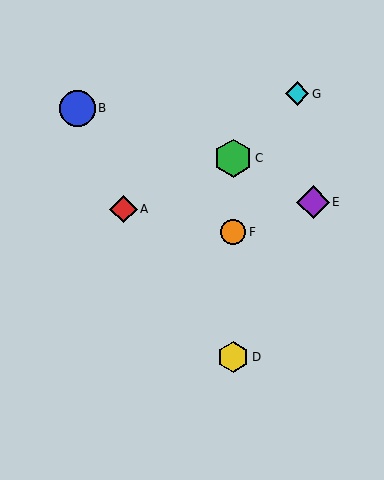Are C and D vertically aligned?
Yes, both are at x≈233.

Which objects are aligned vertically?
Objects C, D, F are aligned vertically.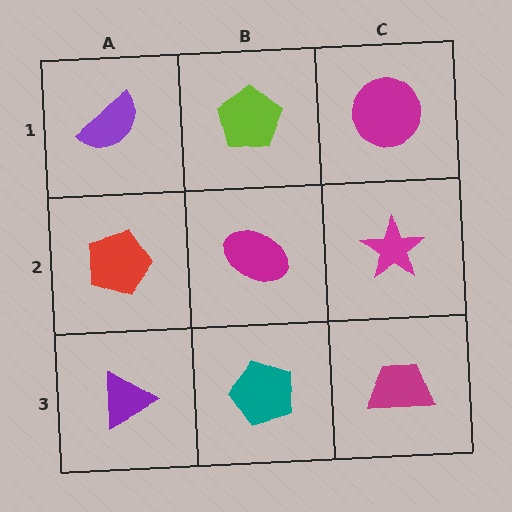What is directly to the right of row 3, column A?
A teal pentagon.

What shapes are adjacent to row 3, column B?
A magenta ellipse (row 2, column B), a purple triangle (row 3, column A), a magenta trapezoid (row 3, column C).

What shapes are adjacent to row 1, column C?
A magenta star (row 2, column C), a lime pentagon (row 1, column B).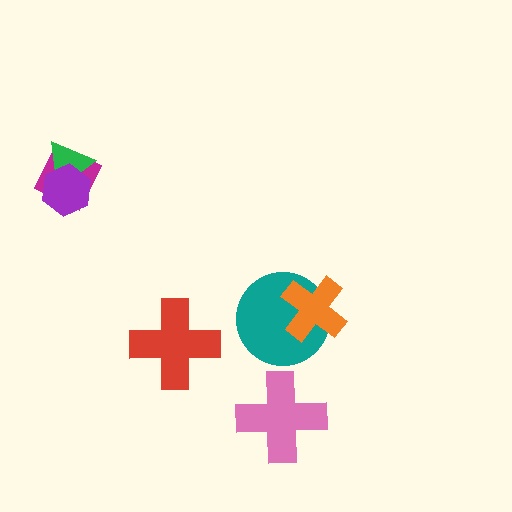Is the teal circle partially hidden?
Yes, it is partially covered by another shape.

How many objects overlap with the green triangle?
2 objects overlap with the green triangle.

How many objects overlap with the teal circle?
1 object overlaps with the teal circle.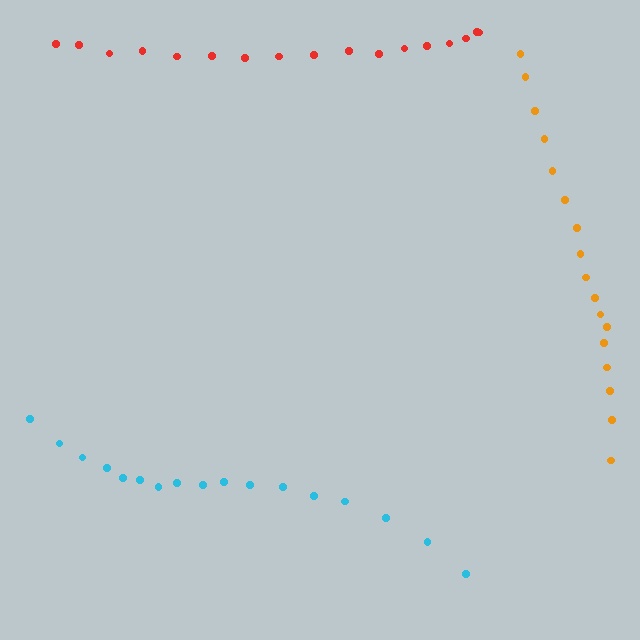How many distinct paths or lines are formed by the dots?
There are 3 distinct paths.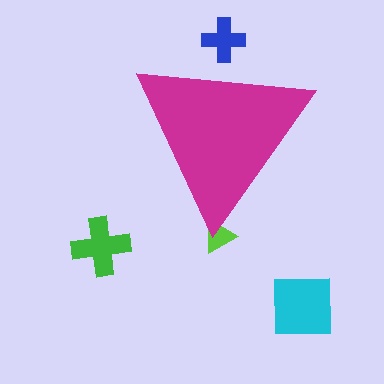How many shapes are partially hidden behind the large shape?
2 shapes are partially hidden.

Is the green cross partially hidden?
No, the green cross is fully visible.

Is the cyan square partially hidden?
No, the cyan square is fully visible.